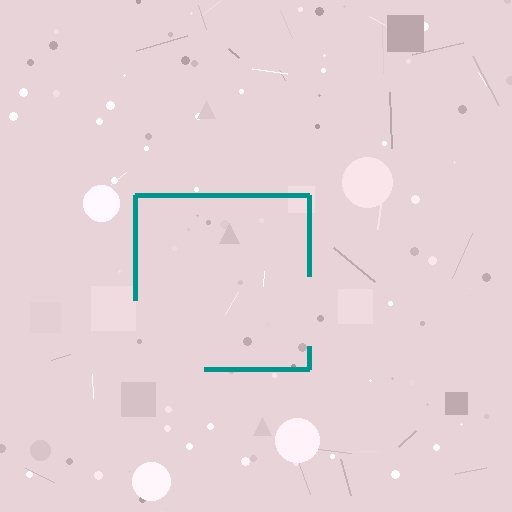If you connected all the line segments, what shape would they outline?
They would outline a square.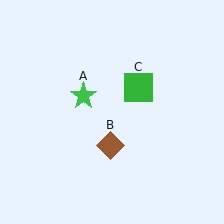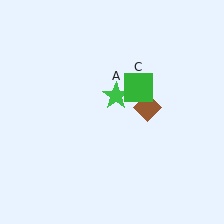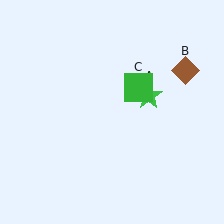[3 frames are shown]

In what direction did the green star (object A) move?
The green star (object A) moved right.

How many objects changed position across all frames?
2 objects changed position: green star (object A), brown diamond (object B).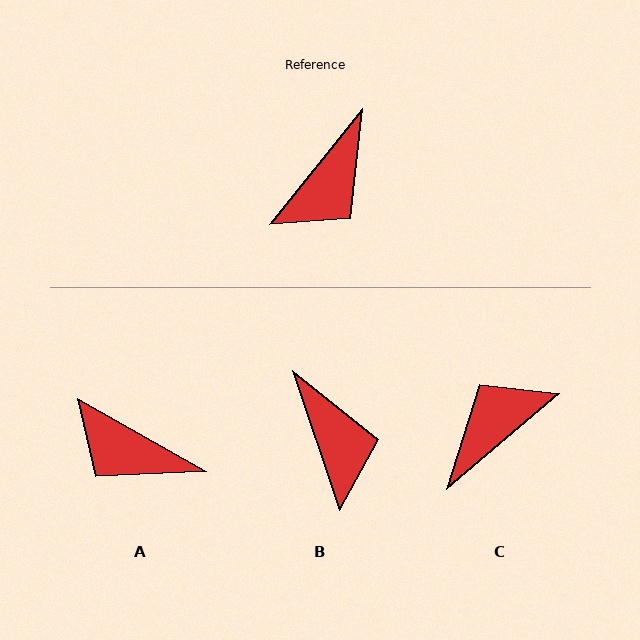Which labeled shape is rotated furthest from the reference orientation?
C, about 169 degrees away.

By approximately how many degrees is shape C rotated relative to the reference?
Approximately 169 degrees counter-clockwise.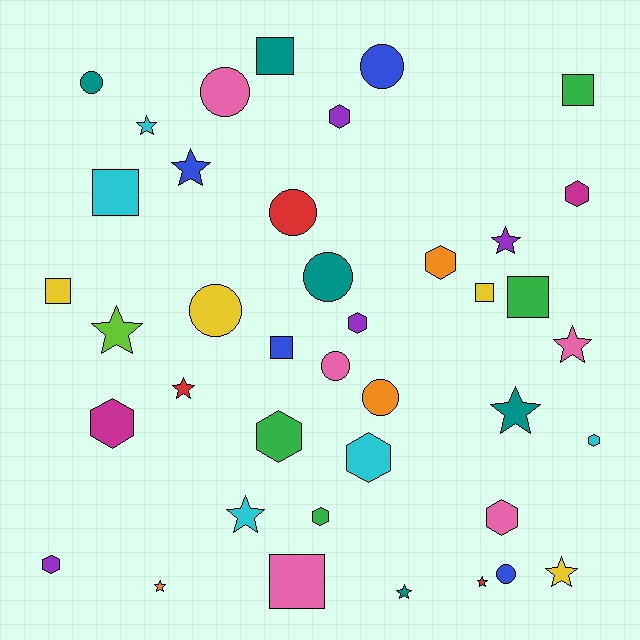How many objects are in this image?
There are 40 objects.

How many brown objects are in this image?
There are no brown objects.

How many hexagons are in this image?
There are 11 hexagons.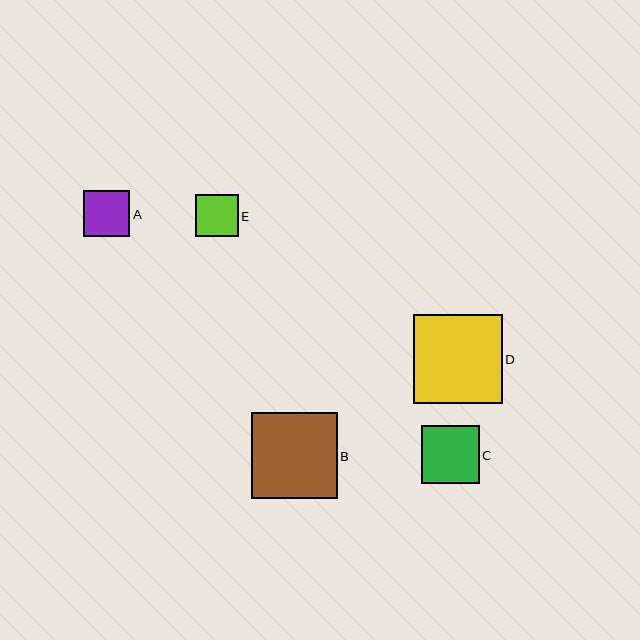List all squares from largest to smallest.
From largest to smallest: D, B, C, A, E.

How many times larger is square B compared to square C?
Square B is approximately 1.5 times the size of square C.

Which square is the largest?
Square D is the largest with a size of approximately 89 pixels.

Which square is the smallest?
Square E is the smallest with a size of approximately 42 pixels.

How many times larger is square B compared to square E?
Square B is approximately 2.0 times the size of square E.